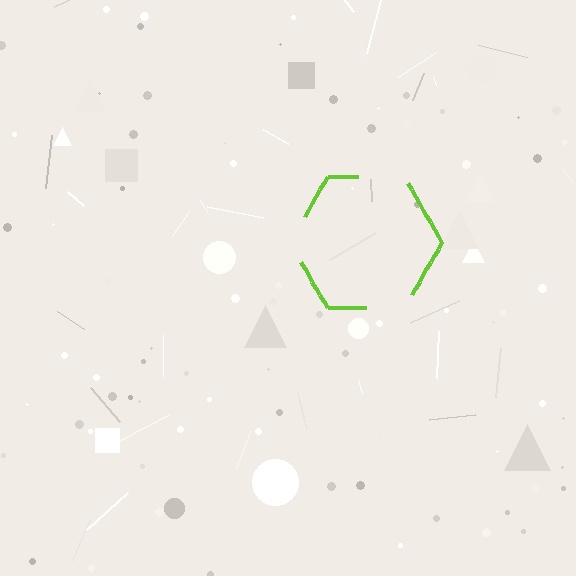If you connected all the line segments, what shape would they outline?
They would outline a hexagon.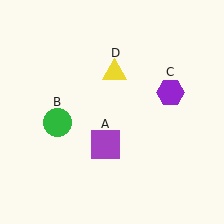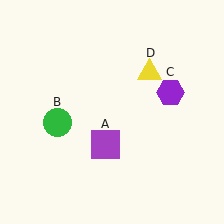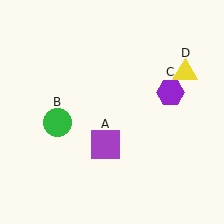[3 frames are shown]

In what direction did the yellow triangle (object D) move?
The yellow triangle (object D) moved right.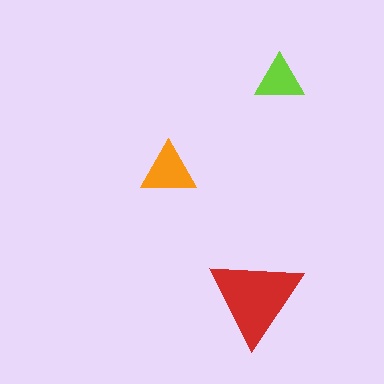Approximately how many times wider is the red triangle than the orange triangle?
About 1.5 times wider.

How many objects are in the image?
There are 3 objects in the image.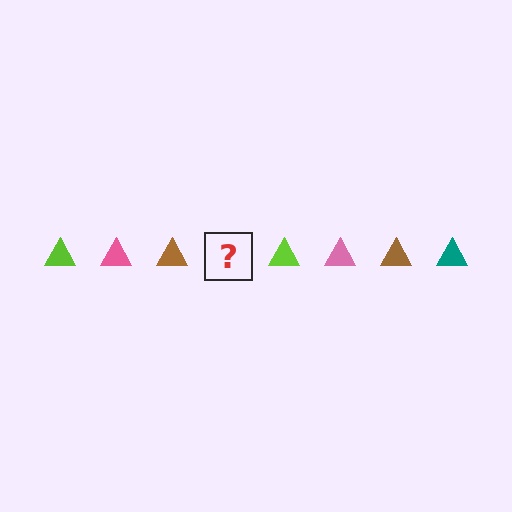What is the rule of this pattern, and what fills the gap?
The rule is that the pattern cycles through lime, pink, brown, teal triangles. The gap should be filled with a teal triangle.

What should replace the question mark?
The question mark should be replaced with a teal triangle.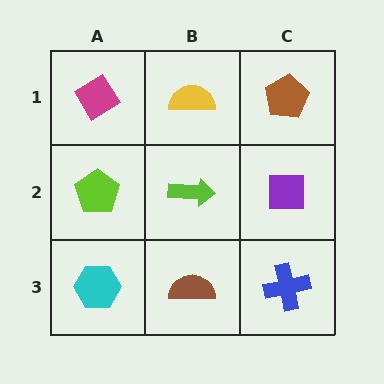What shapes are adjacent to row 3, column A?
A lime pentagon (row 2, column A), a brown semicircle (row 3, column B).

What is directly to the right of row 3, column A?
A brown semicircle.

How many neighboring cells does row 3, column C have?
2.